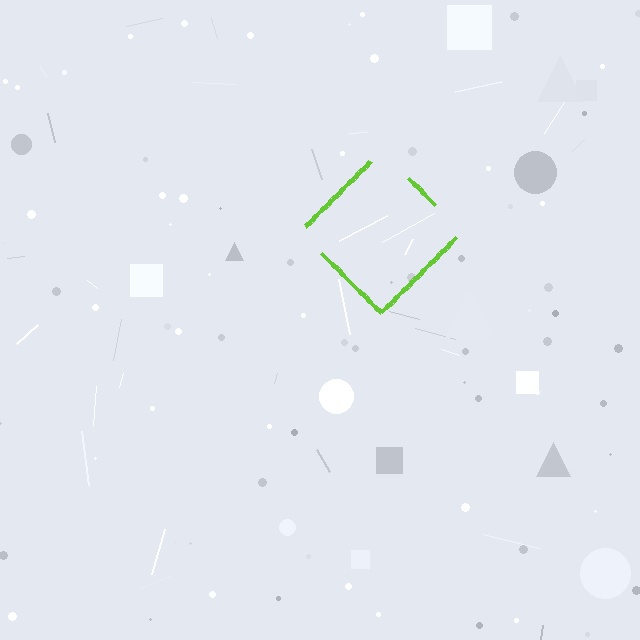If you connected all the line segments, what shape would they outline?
They would outline a diamond.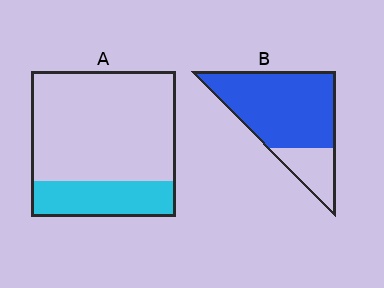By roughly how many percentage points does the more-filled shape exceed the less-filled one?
By roughly 55 percentage points (B over A).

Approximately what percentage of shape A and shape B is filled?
A is approximately 25% and B is approximately 75%.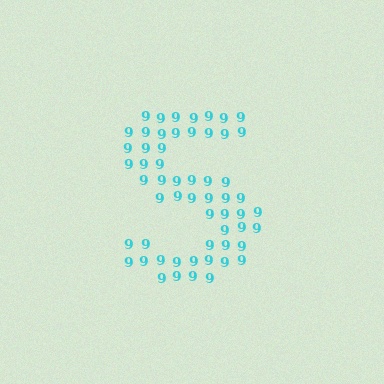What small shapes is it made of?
It is made of small digit 9's.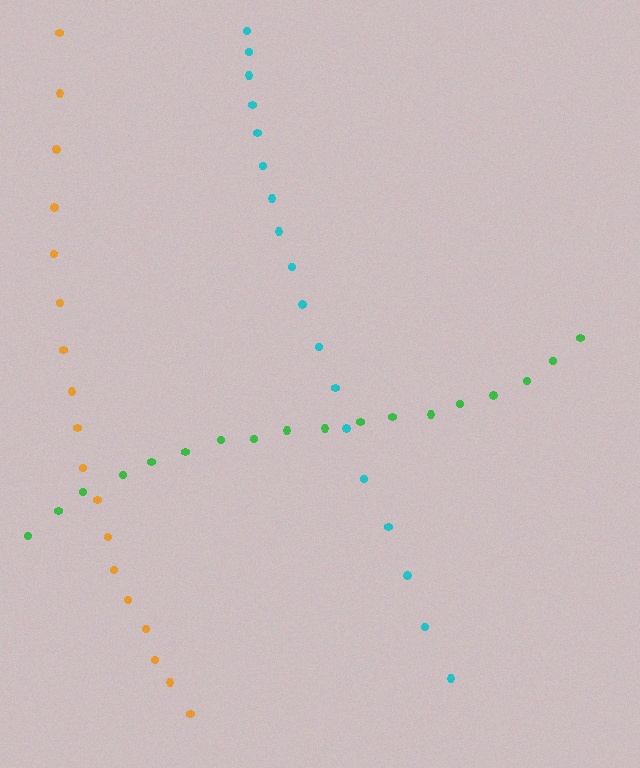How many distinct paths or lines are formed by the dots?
There are 3 distinct paths.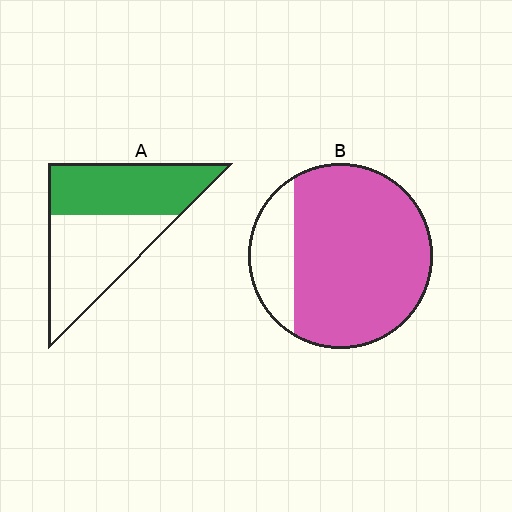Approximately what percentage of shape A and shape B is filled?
A is approximately 50% and B is approximately 80%.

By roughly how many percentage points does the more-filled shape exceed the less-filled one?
By roughly 35 percentage points (B over A).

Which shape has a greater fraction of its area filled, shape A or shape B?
Shape B.